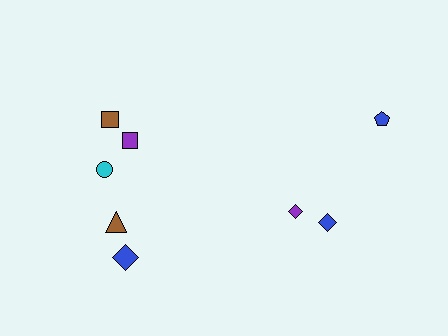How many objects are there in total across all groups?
There are 8 objects.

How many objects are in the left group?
There are 5 objects.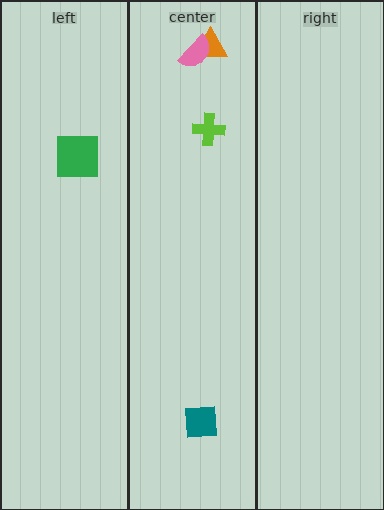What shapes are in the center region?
The teal square, the orange triangle, the pink semicircle, the lime cross.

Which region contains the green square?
The left region.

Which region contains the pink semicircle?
The center region.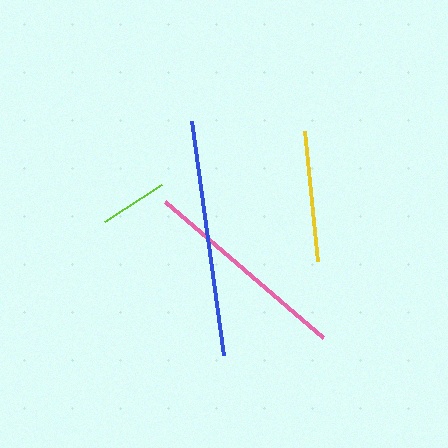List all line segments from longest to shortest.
From longest to shortest: blue, pink, yellow, lime.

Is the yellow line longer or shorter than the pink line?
The pink line is longer than the yellow line.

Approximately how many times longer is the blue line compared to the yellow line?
The blue line is approximately 1.8 times the length of the yellow line.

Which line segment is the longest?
The blue line is the longest at approximately 236 pixels.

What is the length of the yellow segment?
The yellow segment is approximately 130 pixels long.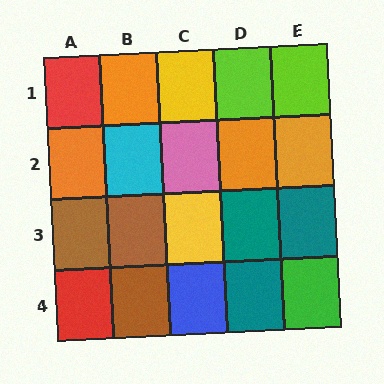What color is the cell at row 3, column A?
Brown.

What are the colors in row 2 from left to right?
Orange, cyan, pink, orange, orange.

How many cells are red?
2 cells are red.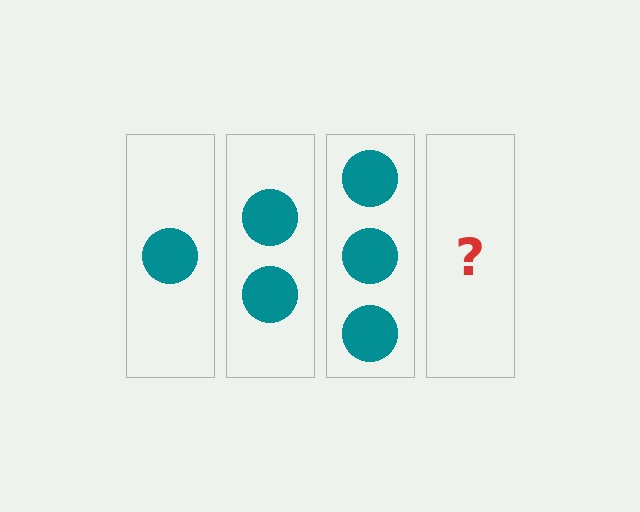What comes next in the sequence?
The next element should be 4 circles.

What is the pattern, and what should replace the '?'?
The pattern is that each step adds one more circle. The '?' should be 4 circles.